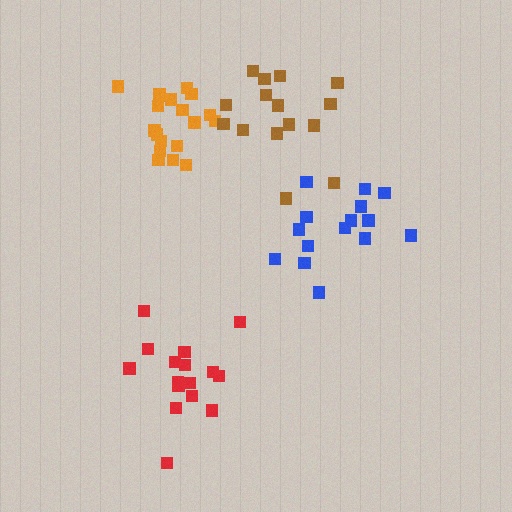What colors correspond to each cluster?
The clusters are colored: orange, blue, brown, red.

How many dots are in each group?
Group 1: 19 dots, Group 2: 15 dots, Group 3: 15 dots, Group 4: 16 dots (65 total).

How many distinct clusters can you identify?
There are 4 distinct clusters.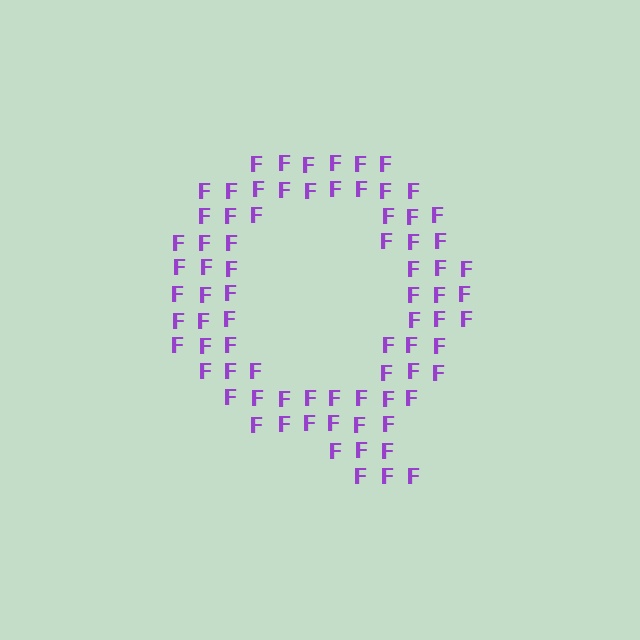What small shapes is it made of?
It is made of small letter F's.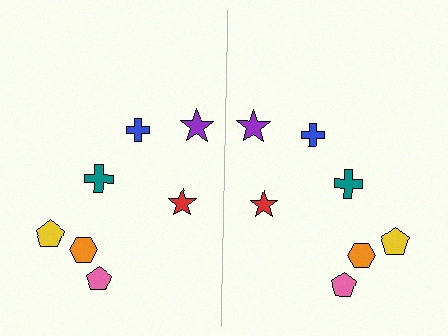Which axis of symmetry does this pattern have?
The pattern has a vertical axis of symmetry running through the center of the image.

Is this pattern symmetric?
Yes, this pattern has bilateral (reflection) symmetry.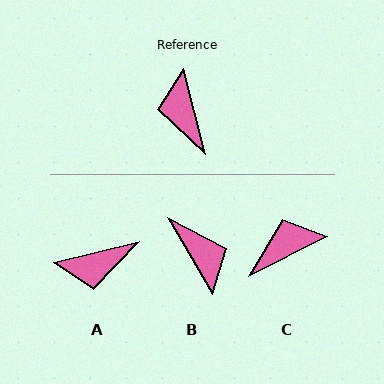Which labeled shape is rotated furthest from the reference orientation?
B, about 164 degrees away.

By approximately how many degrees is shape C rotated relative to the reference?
Approximately 78 degrees clockwise.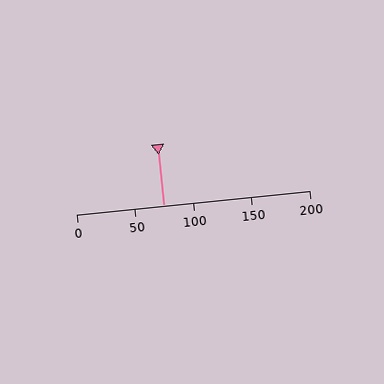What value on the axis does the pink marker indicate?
The marker indicates approximately 75.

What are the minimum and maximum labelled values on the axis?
The axis runs from 0 to 200.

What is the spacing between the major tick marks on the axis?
The major ticks are spaced 50 apart.